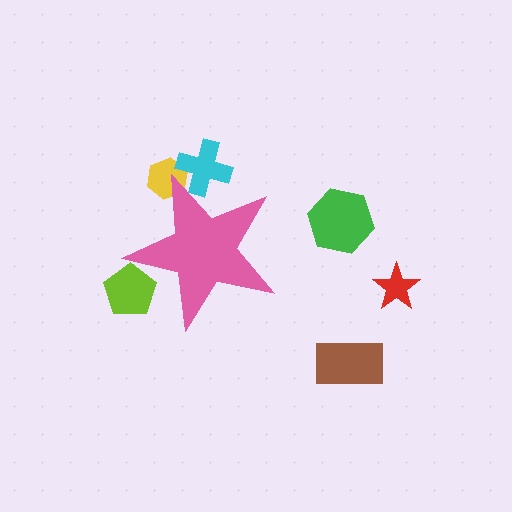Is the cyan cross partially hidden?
Yes, the cyan cross is partially hidden behind the pink star.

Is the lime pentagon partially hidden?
Yes, the lime pentagon is partially hidden behind the pink star.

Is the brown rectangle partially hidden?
No, the brown rectangle is fully visible.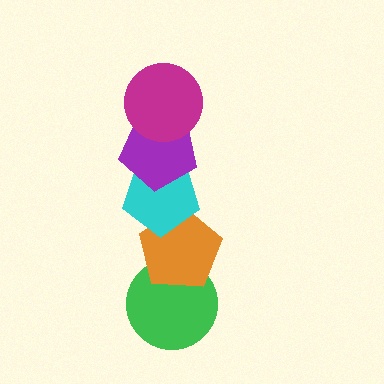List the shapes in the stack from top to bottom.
From top to bottom: the magenta circle, the purple pentagon, the cyan pentagon, the orange pentagon, the green circle.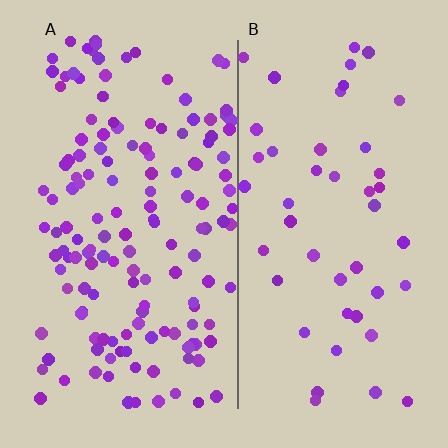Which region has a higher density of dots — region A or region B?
A (the left).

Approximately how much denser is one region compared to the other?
Approximately 3.1× — region A over region B.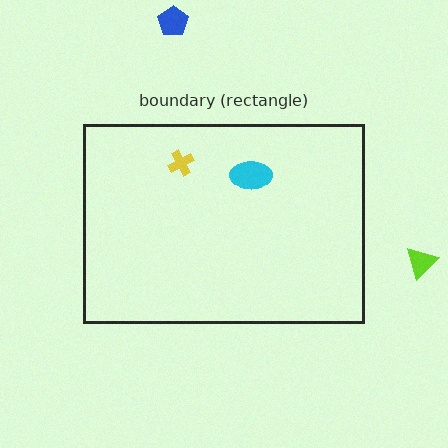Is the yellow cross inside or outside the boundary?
Inside.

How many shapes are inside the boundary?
2 inside, 2 outside.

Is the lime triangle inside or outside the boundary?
Outside.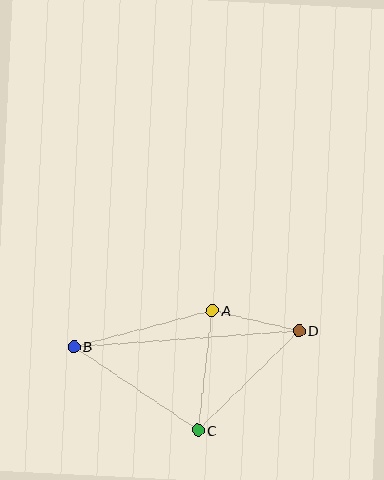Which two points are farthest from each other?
Points B and D are farthest from each other.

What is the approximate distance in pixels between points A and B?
The distance between A and B is approximately 143 pixels.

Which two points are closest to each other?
Points A and D are closest to each other.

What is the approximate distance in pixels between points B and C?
The distance between B and C is approximately 149 pixels.